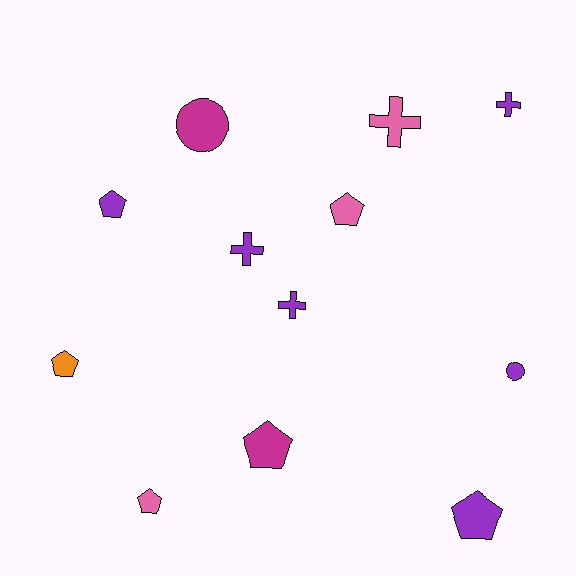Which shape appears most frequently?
Pentagon, with 6 objects.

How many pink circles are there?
There are no pink circles.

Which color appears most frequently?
Purple, with 6 objects.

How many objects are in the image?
There are 12 objects.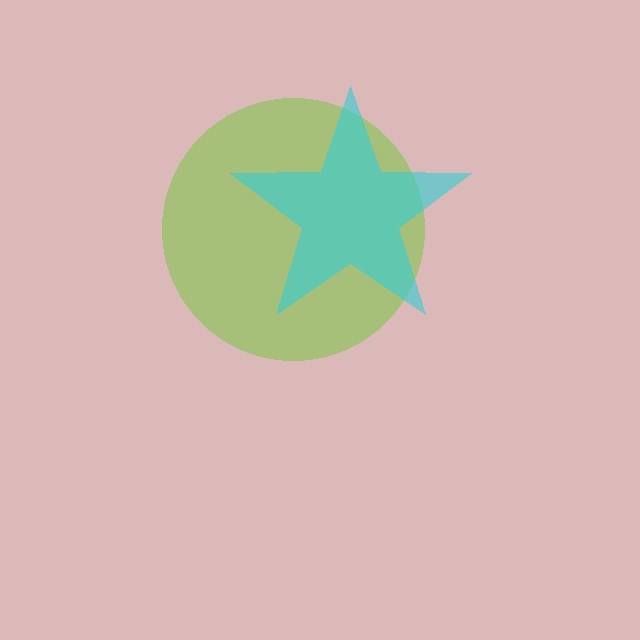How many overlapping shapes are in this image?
There are 2 overlapping shapes in the image.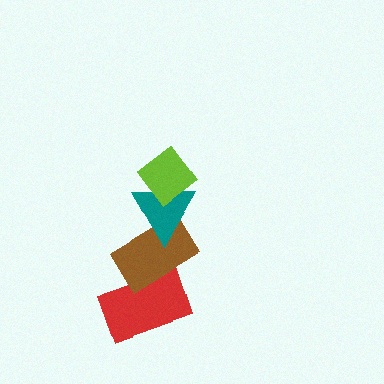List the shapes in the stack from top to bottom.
From top to bottom: the lime diamond, the teal triangle, the brown rectangle, the red rectangle.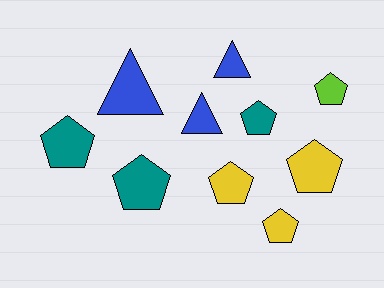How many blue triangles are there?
There are 3 blue triangles.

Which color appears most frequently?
Teal, with 3 objects.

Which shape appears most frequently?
Pentagon, with 7 objects.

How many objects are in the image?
There are 10 objects.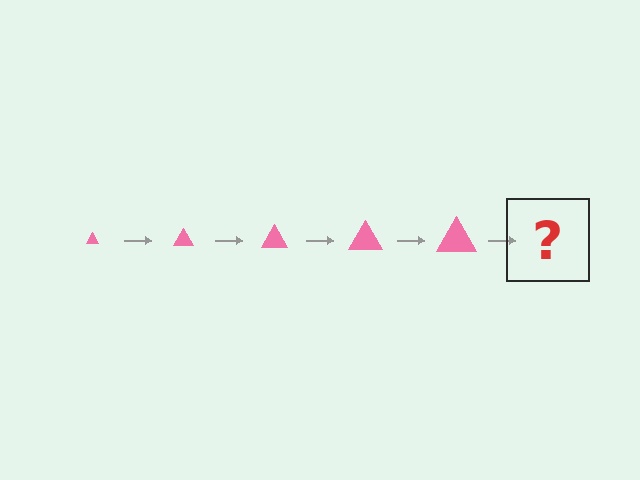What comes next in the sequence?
The next element should be a pink triangle, larger than the previous one.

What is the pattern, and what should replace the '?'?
The pattern is that the triangle gets progressively larger each step. The '?' should be a pink triangle, larger than the previous one.